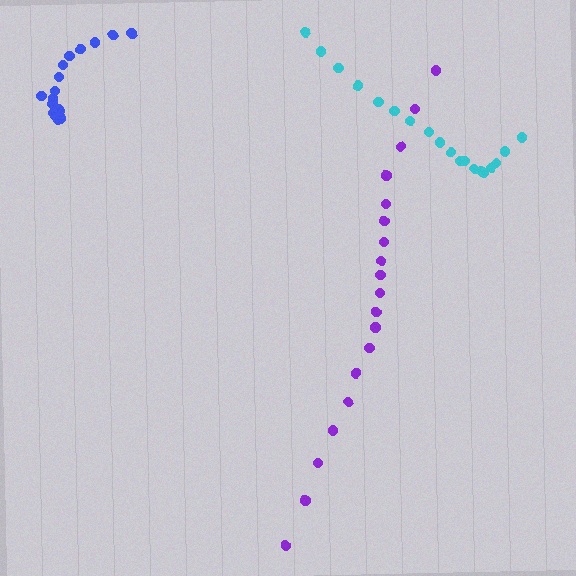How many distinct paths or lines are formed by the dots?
There are 3 distinct paths.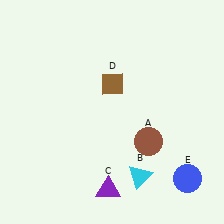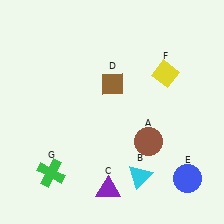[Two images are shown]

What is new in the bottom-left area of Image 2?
A green cross (G) was added in the bottom-left area of Image 2.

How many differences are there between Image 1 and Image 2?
There are 2 differences between the two images.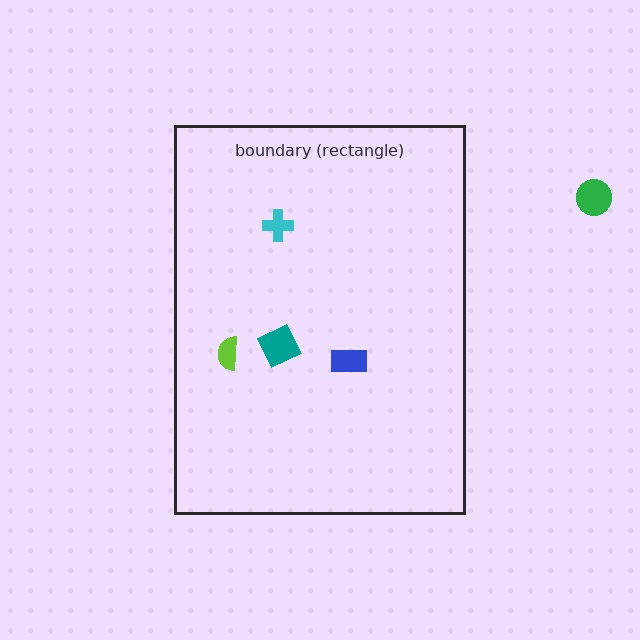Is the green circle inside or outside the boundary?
Outside.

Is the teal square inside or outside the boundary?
Inside.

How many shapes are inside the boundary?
4 inside, 1 outside.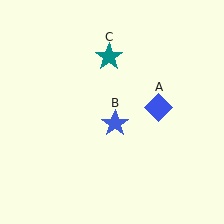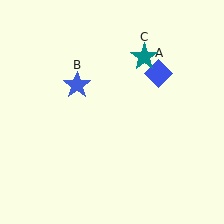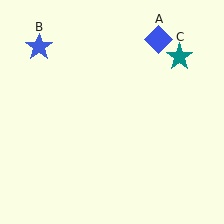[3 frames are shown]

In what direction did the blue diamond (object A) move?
The blue diamond (object A) moved up.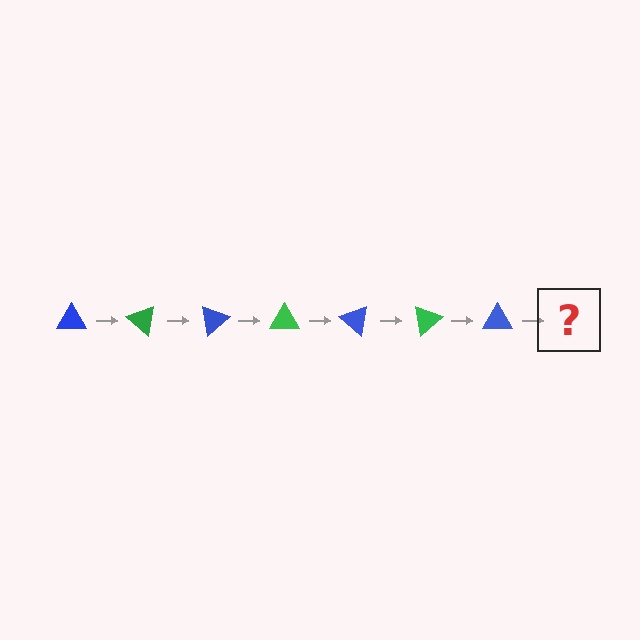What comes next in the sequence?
The next element should be a green triangle, rotated 280 degrees from the start.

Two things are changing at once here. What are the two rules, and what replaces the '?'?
The two rules are that it rotates 40 degrees each step and the color cycles through blue and green. The '?' should be a green triangle, rotated 280 degrees from the start.